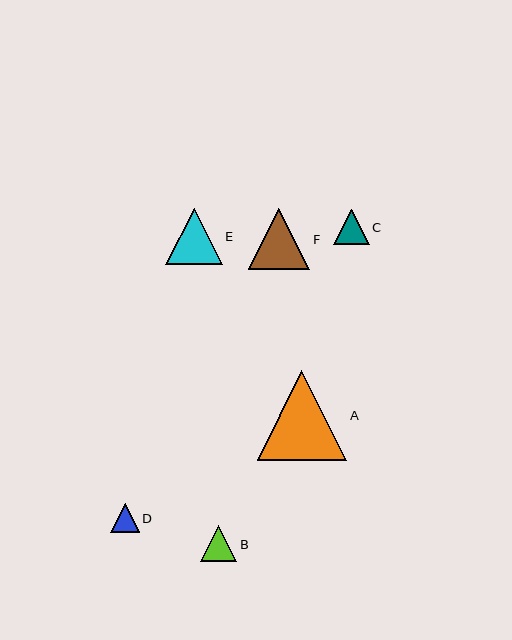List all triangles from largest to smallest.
From largest to smallest: A, F, E, C, B, D.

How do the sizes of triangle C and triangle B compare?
Triangle C and triangle B are approximately the same size.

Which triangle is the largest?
Triangle A is the largest with a size of approximately 89 pixels.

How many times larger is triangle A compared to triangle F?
Triangle A is approximately 1.4 times the size of triangle F.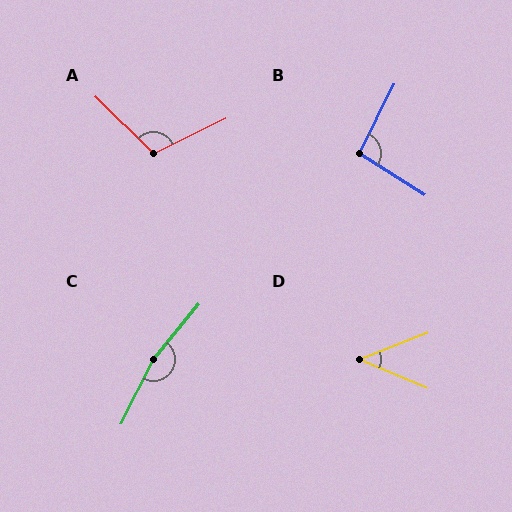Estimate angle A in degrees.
Approximately 109 degrees.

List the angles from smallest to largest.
D (44°), B (96°), A (109°), C (167°).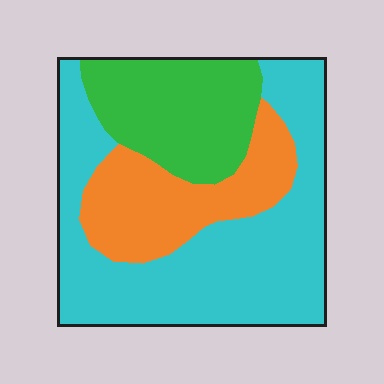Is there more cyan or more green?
Cyan.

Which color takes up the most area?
Cyan, at roughly 55%.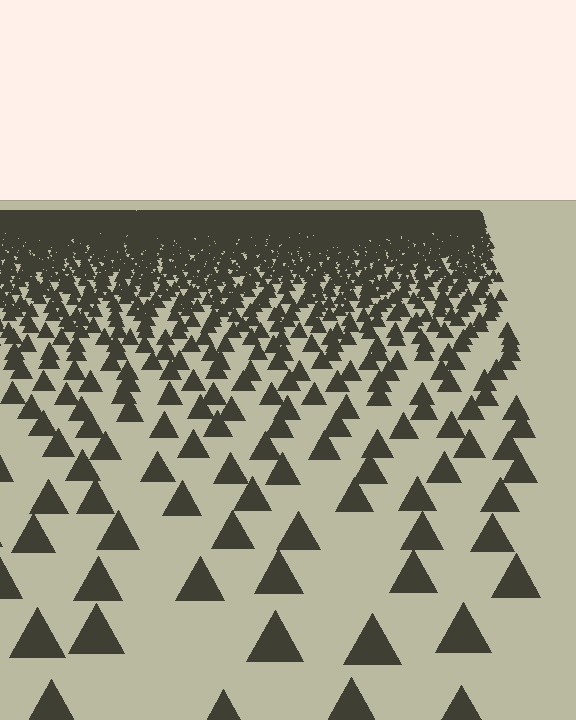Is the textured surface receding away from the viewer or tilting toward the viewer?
The surface is receding away from the viewer. Texture elements get smaller and denser toward the top.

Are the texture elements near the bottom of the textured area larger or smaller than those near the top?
Larger. Near the bottom, elements are closer to the viewer and appear at a bigger on-screen size.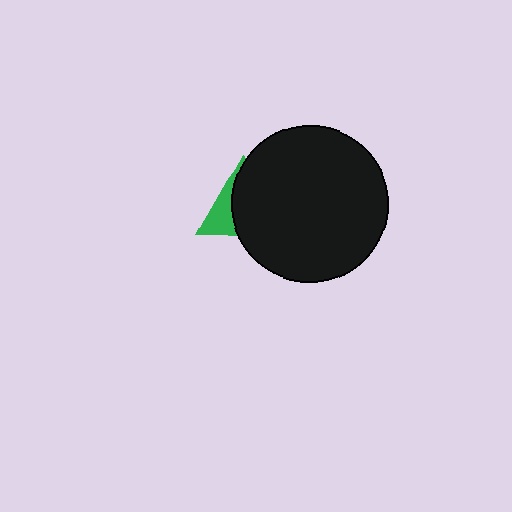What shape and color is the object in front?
The object in front is a black circle.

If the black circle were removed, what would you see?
You would see the complete green triangle.